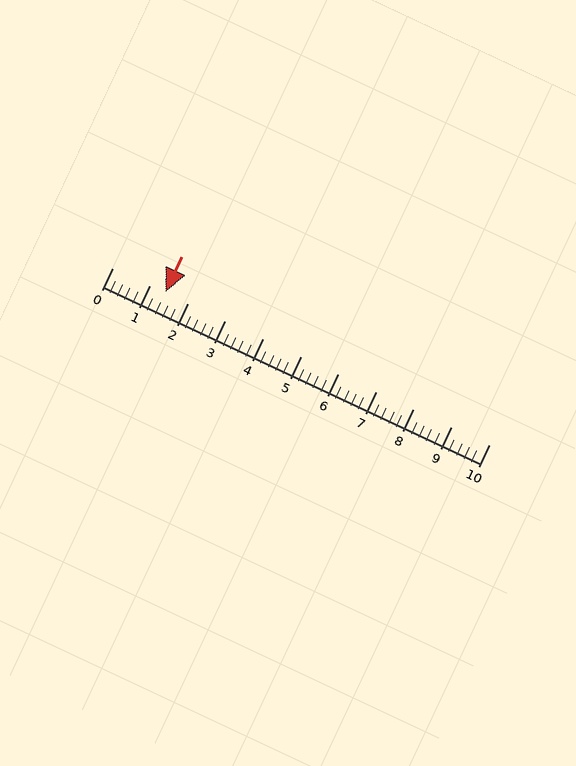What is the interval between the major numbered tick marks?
The major tick marks are spaced 1 units apart.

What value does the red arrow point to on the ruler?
The red arrow points to approximately 1.4.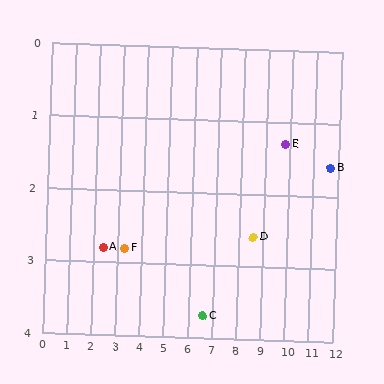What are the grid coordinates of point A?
Point A is at approximately (2.4, 2.8).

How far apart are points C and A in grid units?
Points C and A are about 4.3 grid units apart.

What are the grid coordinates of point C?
Point C is at approximately (6.6, 3.7).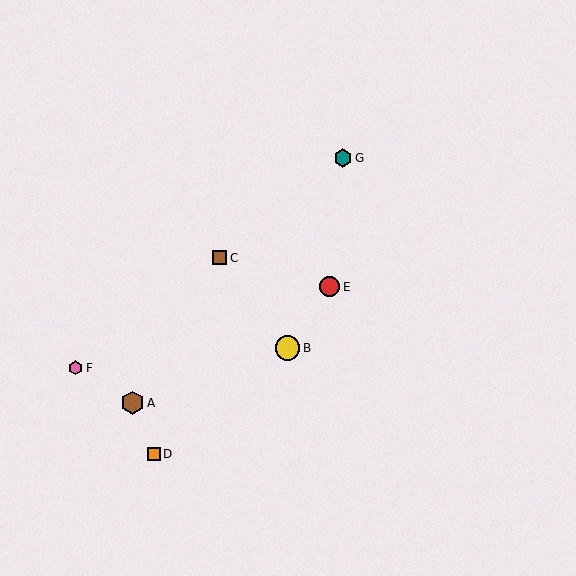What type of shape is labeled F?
Shape F is a pink hexagon.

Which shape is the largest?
The yellow circle (labeled B) is the largest.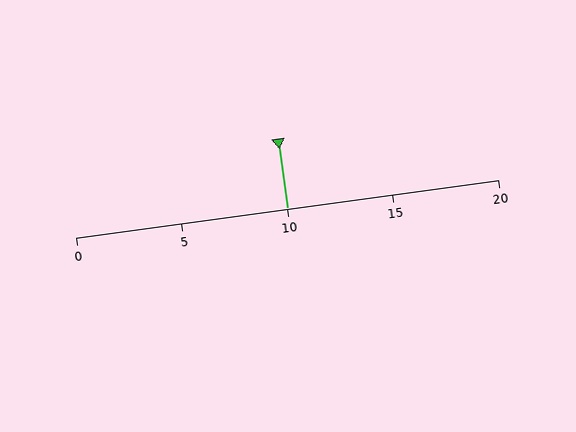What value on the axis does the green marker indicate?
The marker indicates approximately 10.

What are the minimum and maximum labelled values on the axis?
The axis runs from 0 to 20.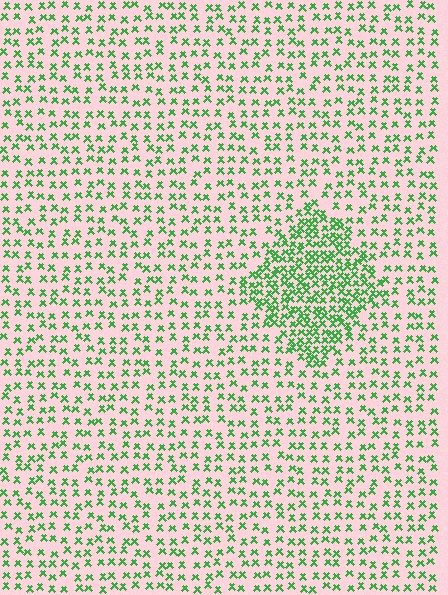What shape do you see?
I see a diamond.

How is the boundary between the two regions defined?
The boundary is defined by a change in element density (approximately 2.2x ratio). All elements are the same color, size, and shape.